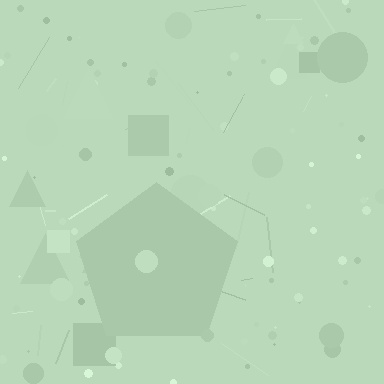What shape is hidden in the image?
A pentagon is hidden in the image.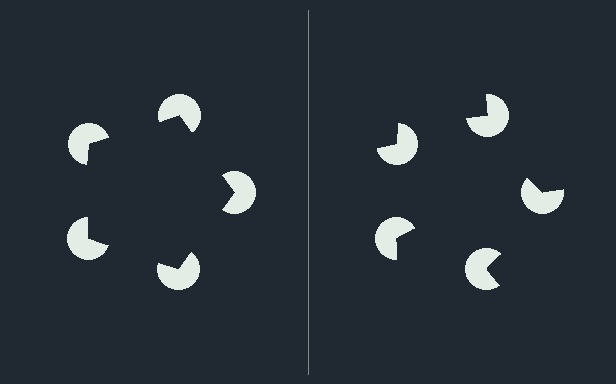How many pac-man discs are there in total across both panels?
10 — 5 on each side.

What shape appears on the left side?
An illusory pentagon.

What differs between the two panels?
The pac-man discs are positioned identically on both sides; only the wedge orientations differ. On the left they align to a pentagon; on the right they are misaligned.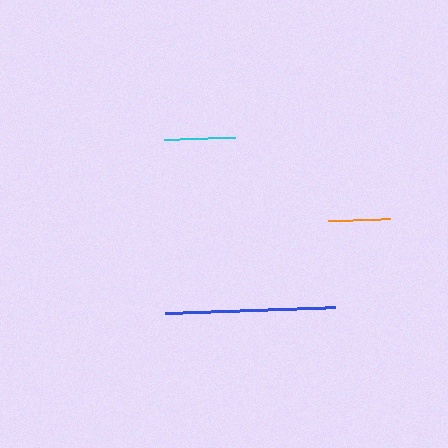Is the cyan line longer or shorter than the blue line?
The blue line is longer than the cyan line.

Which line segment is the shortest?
The orange line is the shortest at approximately 62 pixels.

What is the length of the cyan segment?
The cyan segment is approximately 71 pixels long.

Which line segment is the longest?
The blue line is the longest at approximately 170 pixels.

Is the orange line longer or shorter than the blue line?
The blue line is longer than the orange line.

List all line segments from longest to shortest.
From longest to shortest: blue, cyan, orange.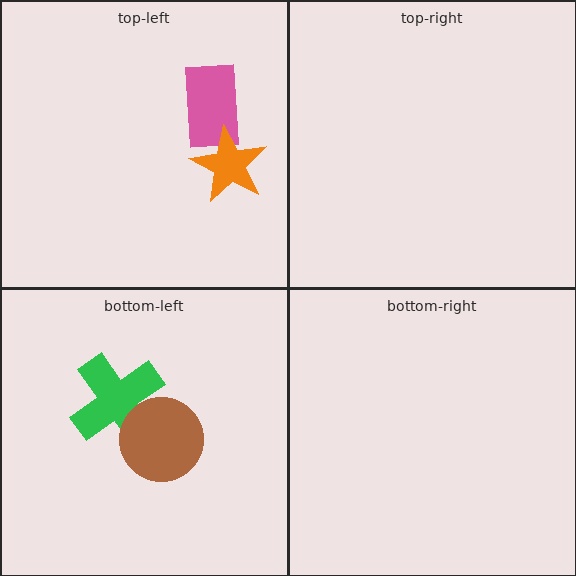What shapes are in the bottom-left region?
The green cross, the brown circle.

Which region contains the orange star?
The top-left region.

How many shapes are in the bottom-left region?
2.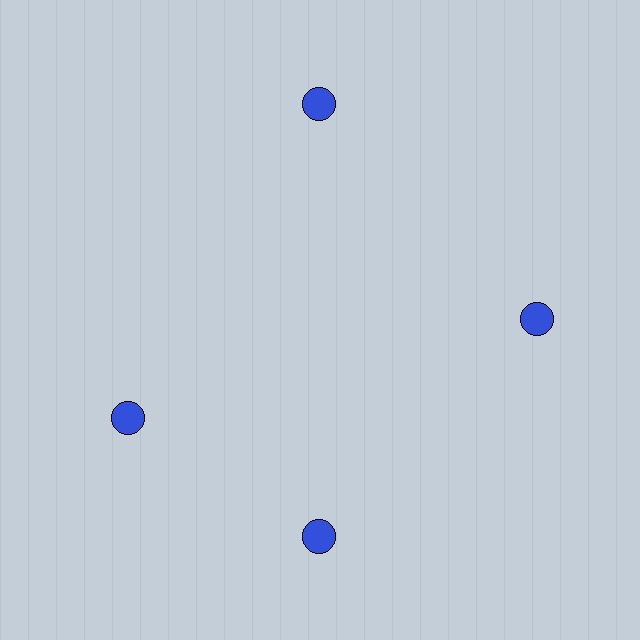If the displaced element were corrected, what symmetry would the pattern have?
It would have 4-fold rotational symmetry — the pattern would map onto itself every 90 degrees.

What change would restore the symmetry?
The symmetry would be restored by rotating it back into even spacing with its neighbors so that all 4 circles sit at equal angles and equal distance from the center.